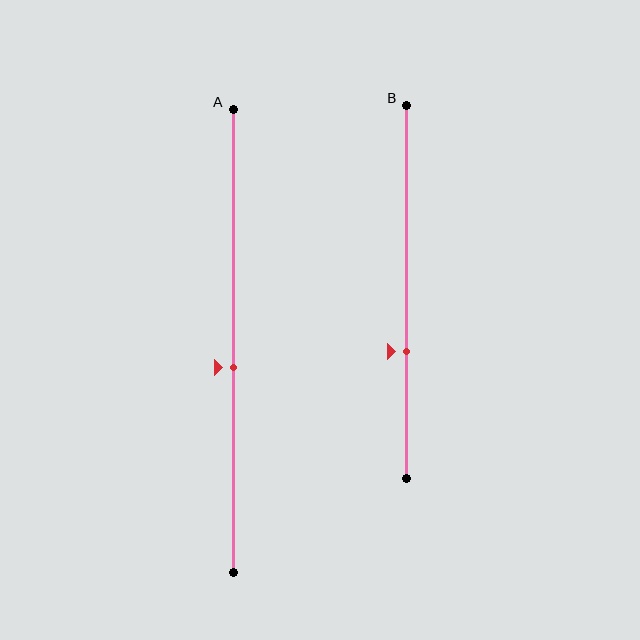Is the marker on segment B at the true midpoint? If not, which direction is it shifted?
No, the marker on segment B is shifted downward by about 16% of the segment length.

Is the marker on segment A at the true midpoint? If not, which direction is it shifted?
No, the marker on segment A is shifted downward by about 6% of the segment length.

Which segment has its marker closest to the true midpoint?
Segment A has its marker closest to the true midpoint.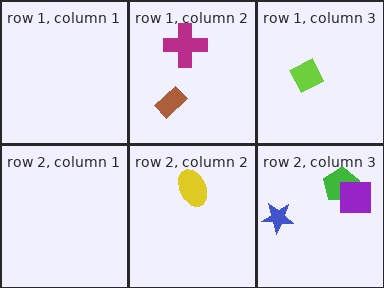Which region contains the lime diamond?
The row 1, column 3 region.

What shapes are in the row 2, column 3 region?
The green pentagon, the purple square, the blue star.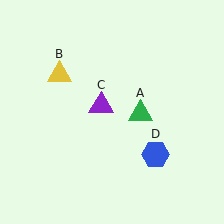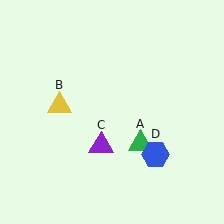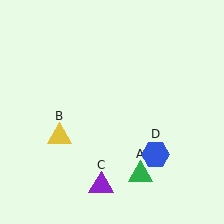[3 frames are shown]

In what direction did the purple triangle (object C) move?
The purple triangle (object C) moved down.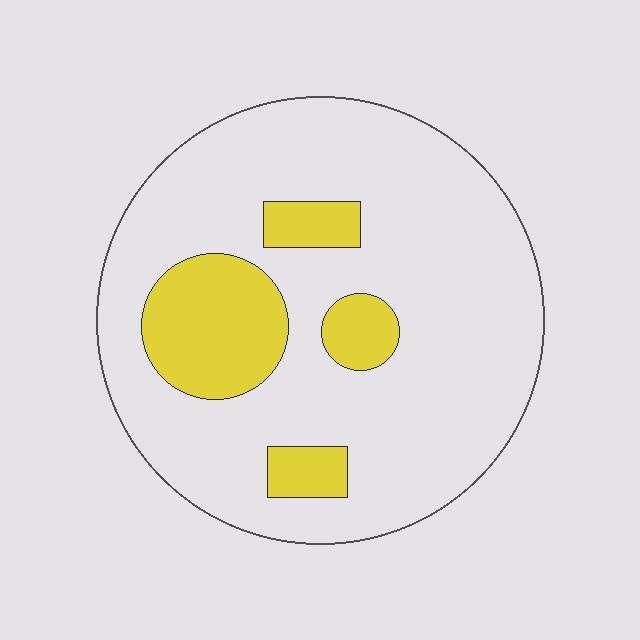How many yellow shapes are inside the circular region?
4.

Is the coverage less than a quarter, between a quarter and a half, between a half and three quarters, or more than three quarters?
Less than a quarter.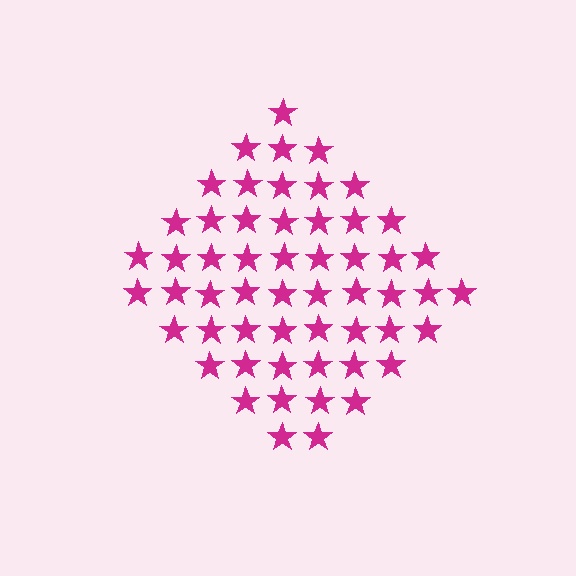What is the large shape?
The large shape is a diamond.